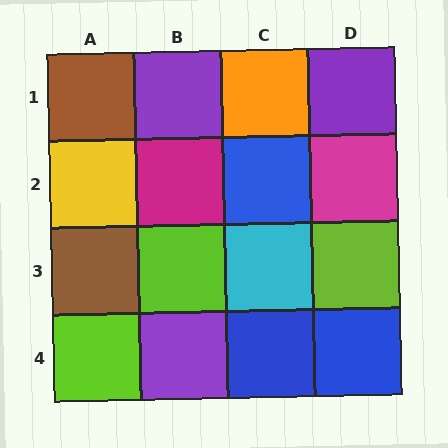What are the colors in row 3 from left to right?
Brown, lime, cyan, lime.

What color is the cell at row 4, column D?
Blue.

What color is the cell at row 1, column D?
Purple.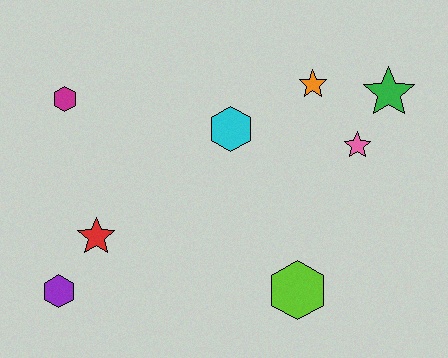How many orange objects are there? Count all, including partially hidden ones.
There is 1 orange object.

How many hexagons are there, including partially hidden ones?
There are 4 hexagons.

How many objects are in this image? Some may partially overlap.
There are 8 objects.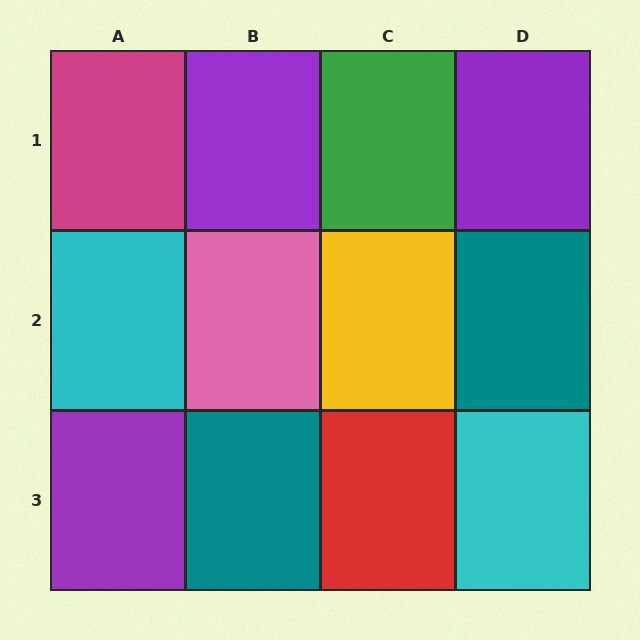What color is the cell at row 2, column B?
Pink.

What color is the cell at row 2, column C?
Yellow.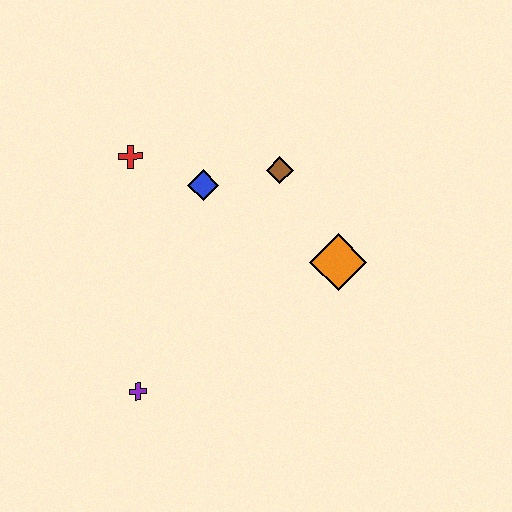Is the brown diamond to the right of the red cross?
Yes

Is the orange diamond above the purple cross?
Yes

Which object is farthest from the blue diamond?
The purple cross is farthest from the blue diamond.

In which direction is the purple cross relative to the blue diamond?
The purple cross is below the blue diamond.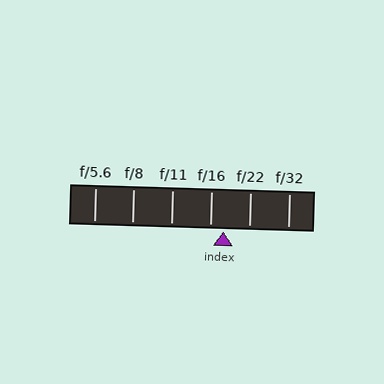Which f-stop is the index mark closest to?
The index mark is closest to f/16.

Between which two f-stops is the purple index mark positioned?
The index mark is between f/16 and f/22.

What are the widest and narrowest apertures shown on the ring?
The widest aperture shown is f/5.6 and the narrowest is f/32.